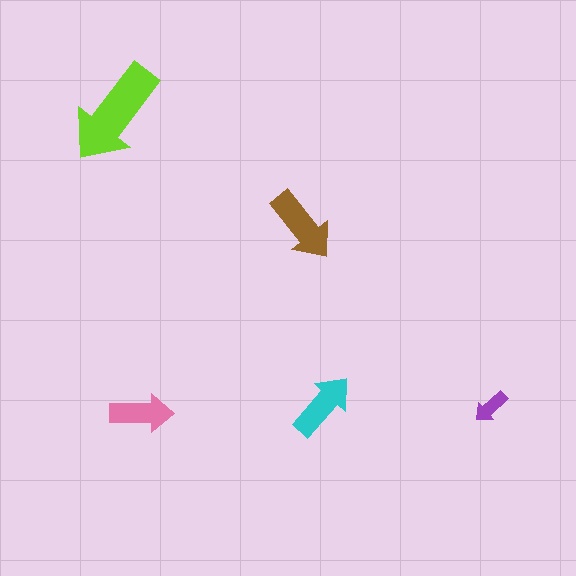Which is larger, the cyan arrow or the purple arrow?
The cyan one.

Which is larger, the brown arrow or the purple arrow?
The brown one.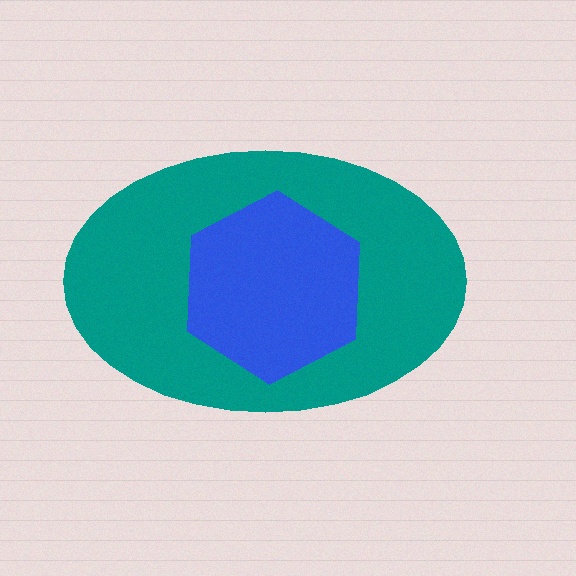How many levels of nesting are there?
2.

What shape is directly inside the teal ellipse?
The blue hexagon.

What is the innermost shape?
The blue hexagon.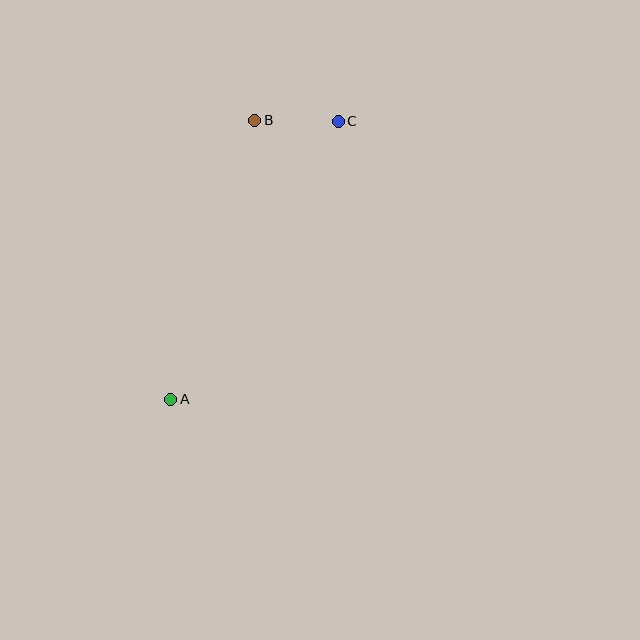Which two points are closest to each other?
Points B and C are closest to each other.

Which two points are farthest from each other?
Points A and C are farthest from each other.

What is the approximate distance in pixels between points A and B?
The distance between A and B is approximately 292 pixels.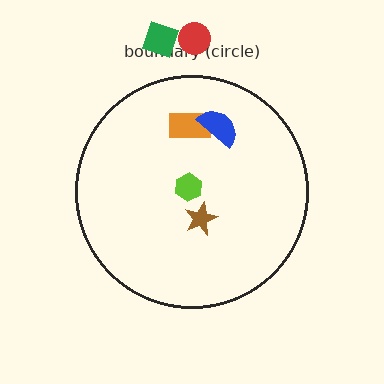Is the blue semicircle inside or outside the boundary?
Inside.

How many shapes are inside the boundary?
4 inside, 2 outside.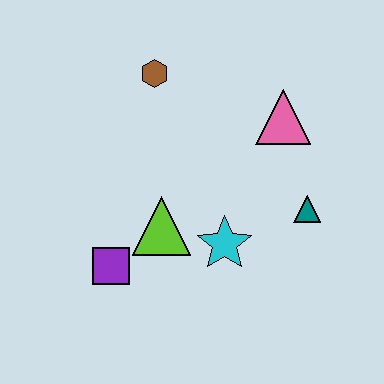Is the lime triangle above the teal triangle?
No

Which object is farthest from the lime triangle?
The pink triangle is farthest from the lime triangle.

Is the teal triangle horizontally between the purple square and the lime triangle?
No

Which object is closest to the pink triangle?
The teal triangle is closest to the pink triangle.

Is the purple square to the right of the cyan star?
No